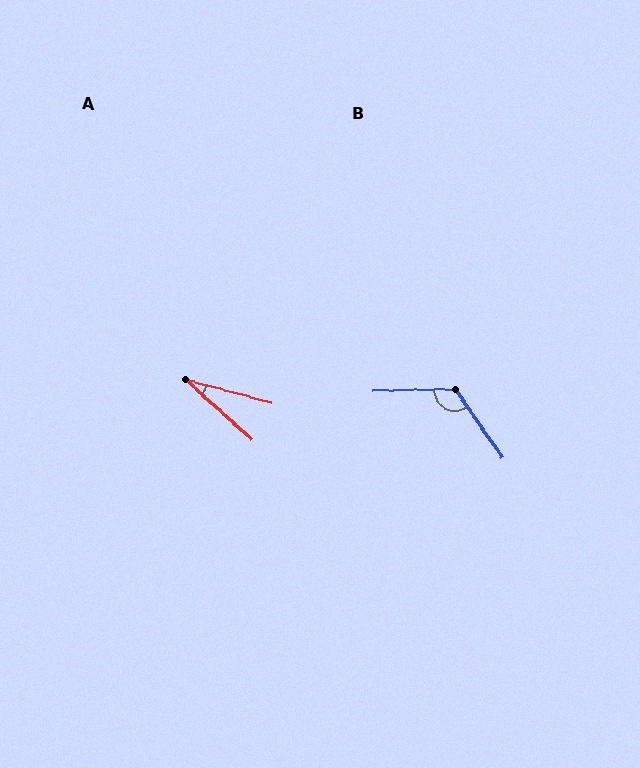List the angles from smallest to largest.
A (26°), B (124°).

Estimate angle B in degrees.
Approximately 124 degrees.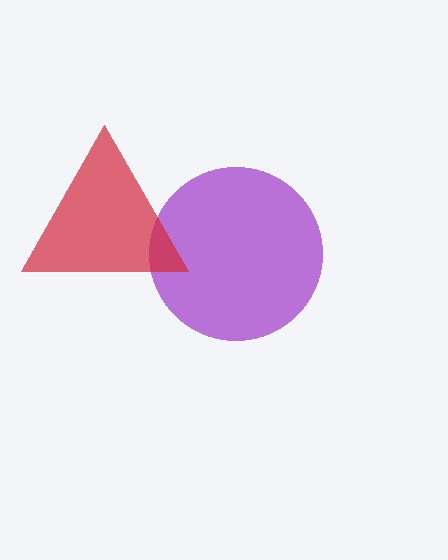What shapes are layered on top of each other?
The layered shapes are: a purple circle, a red triangle.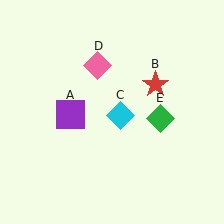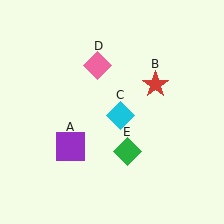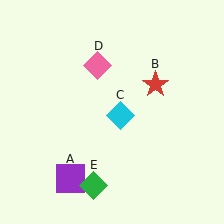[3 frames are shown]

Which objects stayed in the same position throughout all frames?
Red star (object B) and cyan diamond (object C) and pink diamond (object D) remained stationary.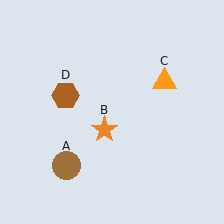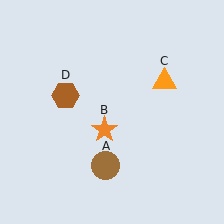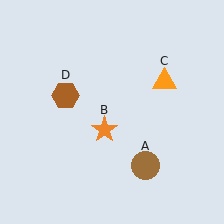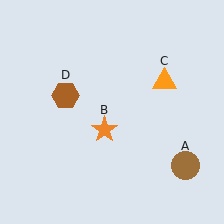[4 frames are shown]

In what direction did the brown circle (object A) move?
The brown circle (object A) moved right.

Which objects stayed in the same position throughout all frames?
Orange star (object B) and orange triangle (object C) and brown hexagon (object D) remained stationary.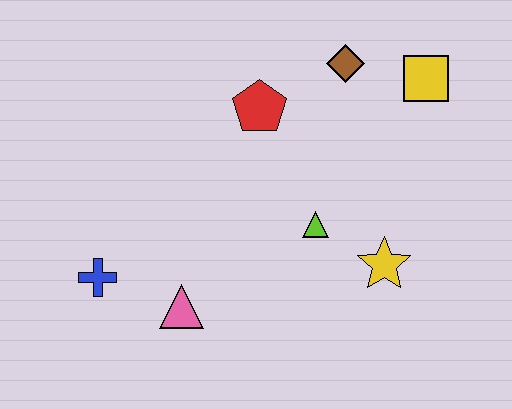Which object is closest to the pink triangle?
The blue cross is closest to the pink triangle.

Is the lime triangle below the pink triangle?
No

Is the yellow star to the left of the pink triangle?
No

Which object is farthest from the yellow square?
The blue cross is farthest from the yellow square.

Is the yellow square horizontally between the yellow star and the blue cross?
No